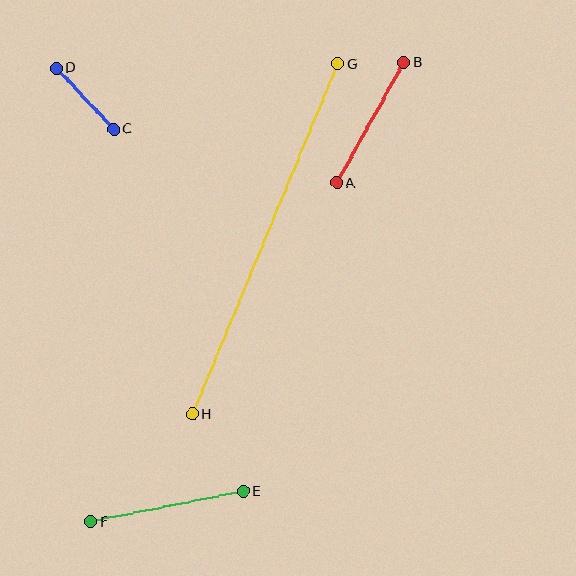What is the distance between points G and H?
The distance is approximately 379 pixels.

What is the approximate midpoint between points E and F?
The midpoint is at approximately (167, 507) pixels.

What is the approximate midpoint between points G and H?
The midpoint is at approximately (265, 239) pixels.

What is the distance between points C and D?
The distance is approximately 84 pixels.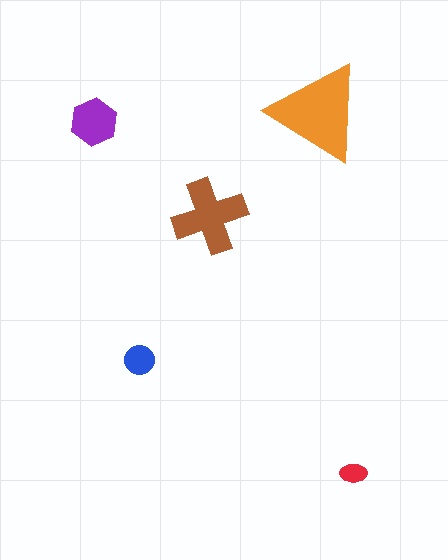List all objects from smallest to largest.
The red ellipse, the blue circle, the purple hexagon, the brown cross, the orange triangle.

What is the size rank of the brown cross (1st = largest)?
2nd.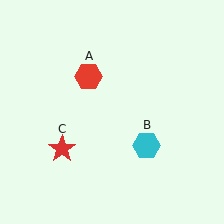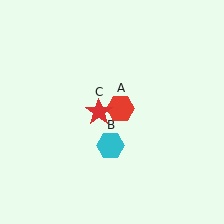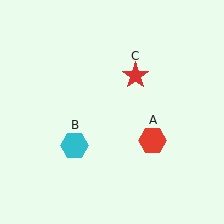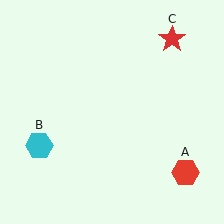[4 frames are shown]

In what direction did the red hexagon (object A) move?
The red hexagon (object A) moved down and to the right.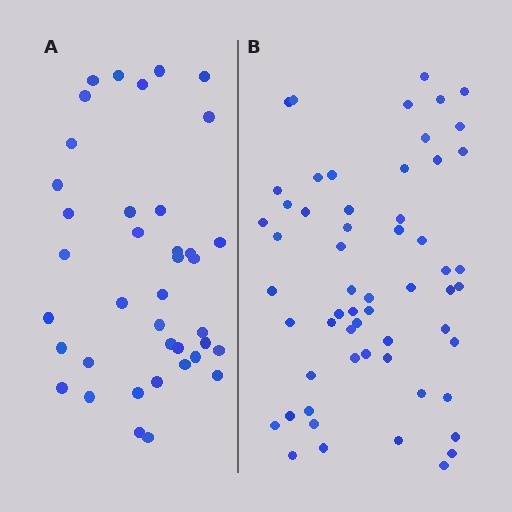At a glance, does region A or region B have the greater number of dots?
Region B (the right region) has more dots.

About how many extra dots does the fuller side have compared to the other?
Region B has approximately 20 more dots than region A.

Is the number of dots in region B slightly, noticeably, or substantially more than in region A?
Region B has substantially more. The ratio is roughly 1.5 to 1.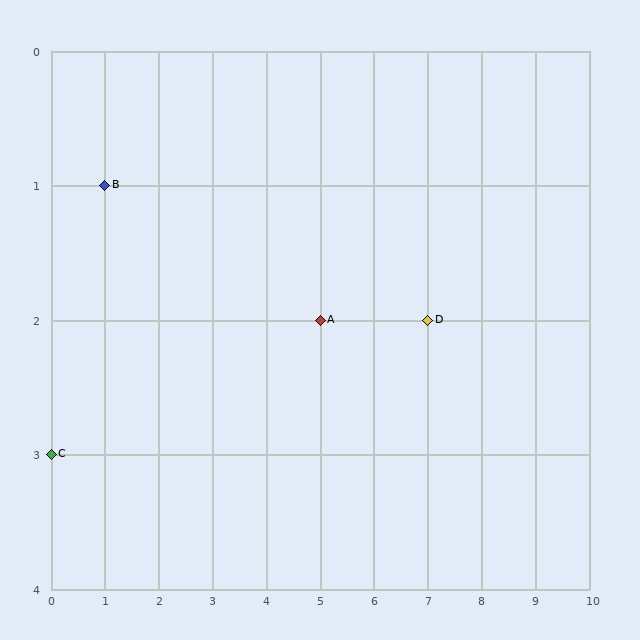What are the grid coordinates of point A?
Point A is at grid coordinates (5, 2).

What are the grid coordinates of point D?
Point D is at grid coordinates (7, 2).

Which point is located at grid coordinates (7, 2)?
Point D is at (7, 2).